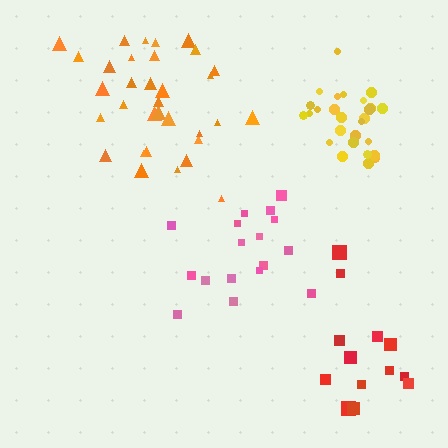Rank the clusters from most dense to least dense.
yellow, pink, orange, red.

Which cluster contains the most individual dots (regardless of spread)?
Orange (33).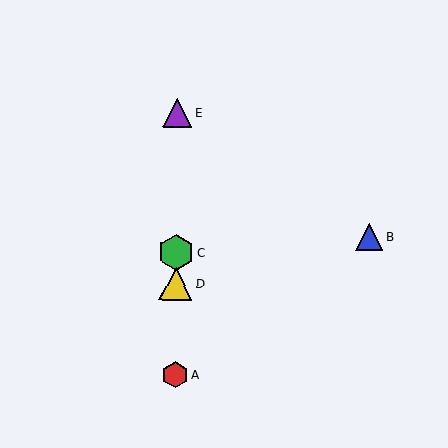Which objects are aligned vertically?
Objects A, C, D, E are aligned vertically.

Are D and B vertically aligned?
No, D is at x≈176 and B is at x≈369.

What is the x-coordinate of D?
Object D is at x≈176.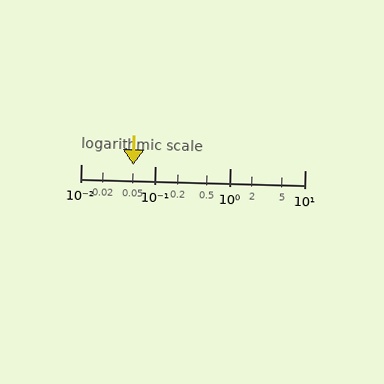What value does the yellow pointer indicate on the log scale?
The pointer indicates approximately 0.05.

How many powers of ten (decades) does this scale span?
The scale spans 3 decades, from 0.01 to 10.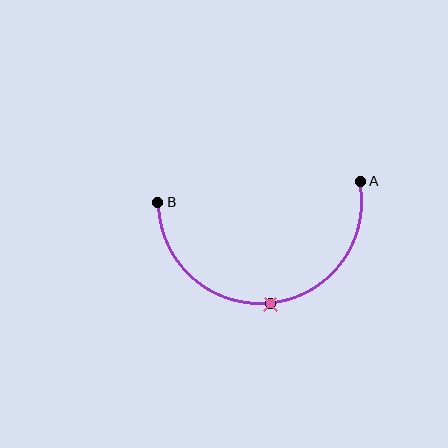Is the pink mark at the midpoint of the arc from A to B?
Yes. The pink mark lies on the arc at equal arc-length from both A and B — it is the arc midpoint.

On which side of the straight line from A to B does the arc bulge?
The arc bulges below the straight line connecting A and B.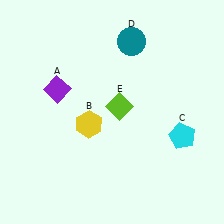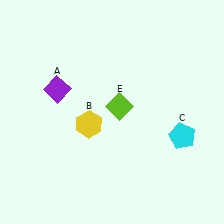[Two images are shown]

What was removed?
The teal circle (D) was removed in Image 2.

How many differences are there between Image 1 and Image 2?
There is 1 difference between the two images.